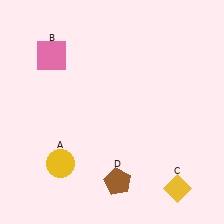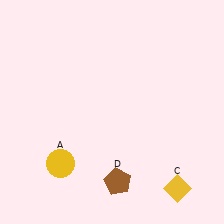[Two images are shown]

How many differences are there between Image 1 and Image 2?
There is 1 difference between the two images.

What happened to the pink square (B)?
The pink square (B) was removed in Image 2. It was in the top-left area of Image 1.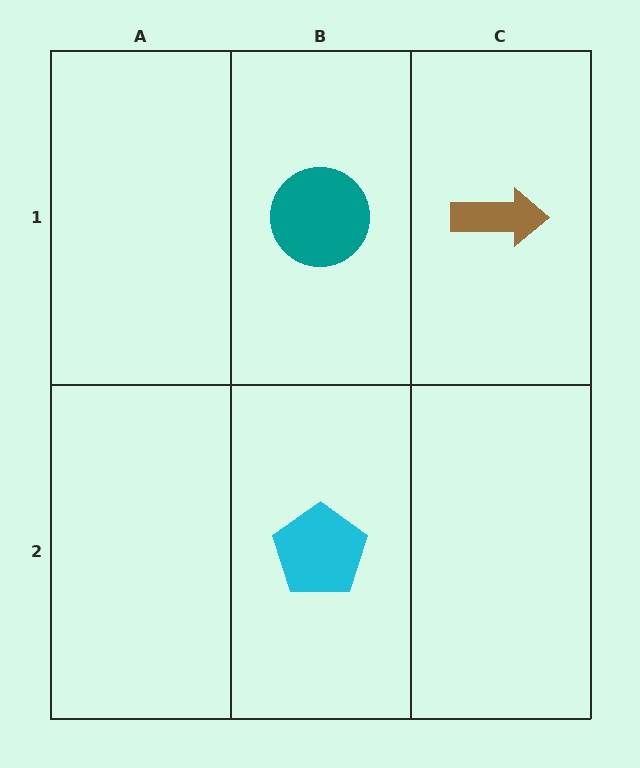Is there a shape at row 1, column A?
No, that cell is empty.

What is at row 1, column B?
A teal circle.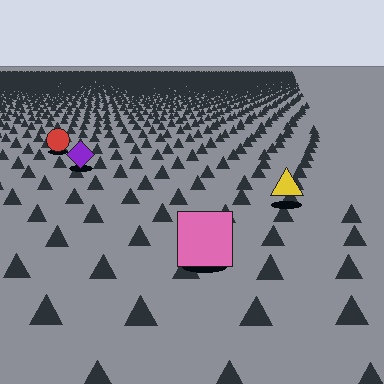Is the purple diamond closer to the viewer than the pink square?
No. The pink square is closer — you can tell from the texture gradient: the ground texture is coarser near it.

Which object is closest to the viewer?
The pink square is closest. The texture marks near it are larger and more spread out.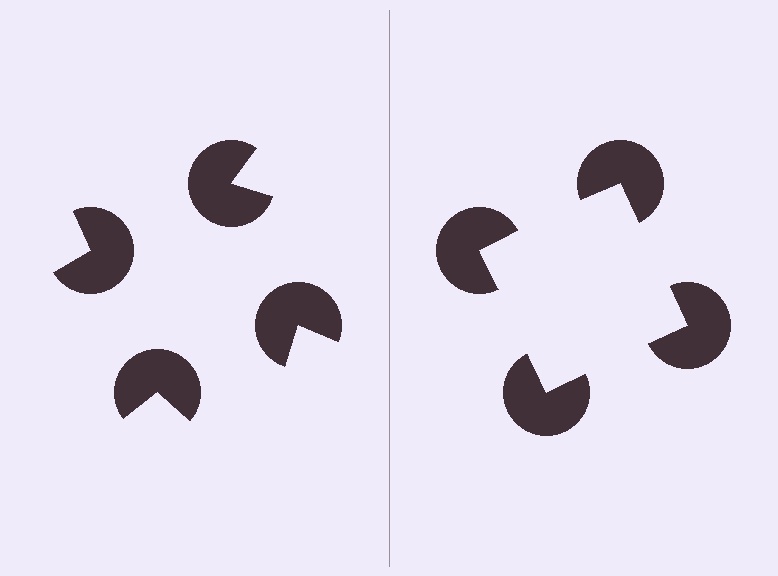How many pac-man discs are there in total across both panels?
8 — 4 on each side.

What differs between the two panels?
The pac-man discs are positioned identically on both sides; only the wedge orientations differ. On the right they align to a square; on the left they are misaligned.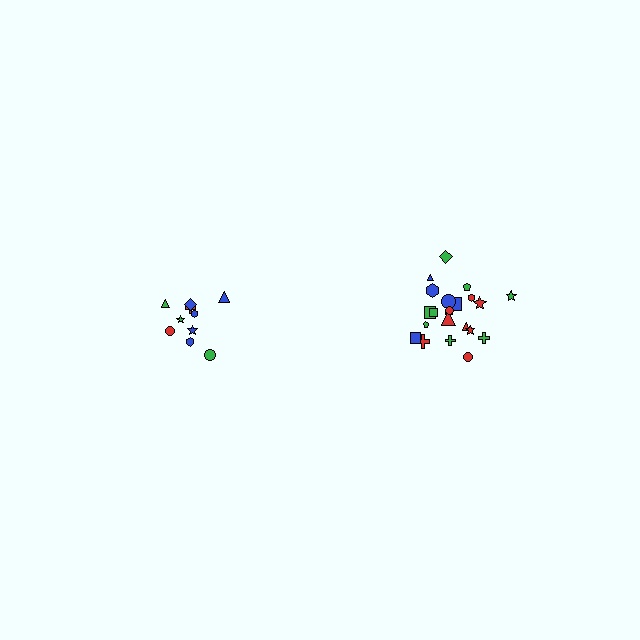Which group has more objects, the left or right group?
The right group.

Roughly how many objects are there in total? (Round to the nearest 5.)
Roughly 30 objects in total.